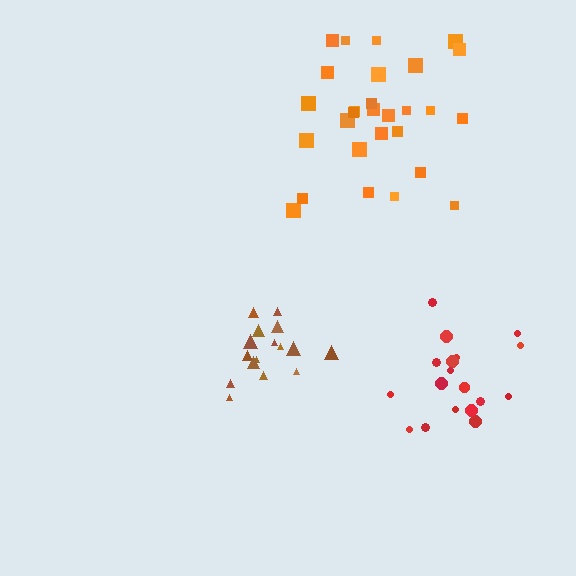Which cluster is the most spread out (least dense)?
Orange.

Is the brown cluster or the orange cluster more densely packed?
Brown.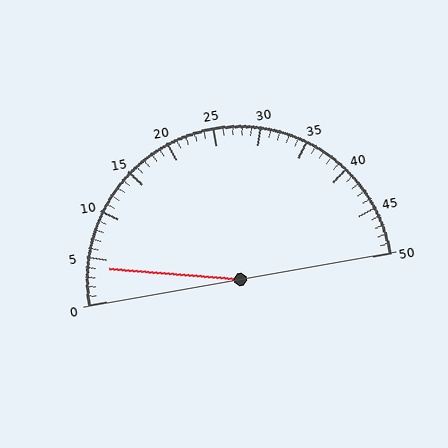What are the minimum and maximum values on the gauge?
The gauge ranges from 0 to 50.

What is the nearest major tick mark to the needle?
The nearest major tick mark is 5.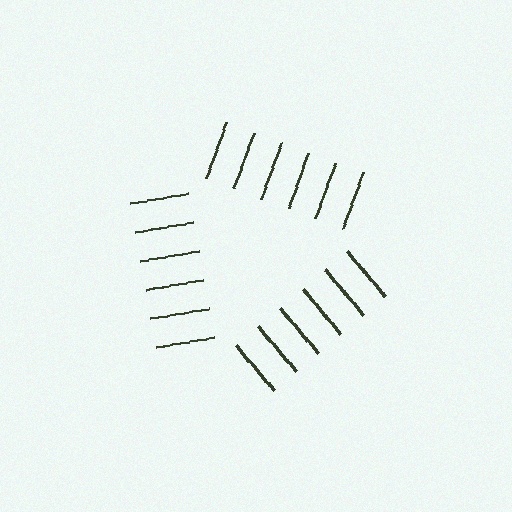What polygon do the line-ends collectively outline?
An illusory triangle — the line segments terminate on its edges but no continuous stroke is drawn.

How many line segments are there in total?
18 — 6 along each of the 3 edges.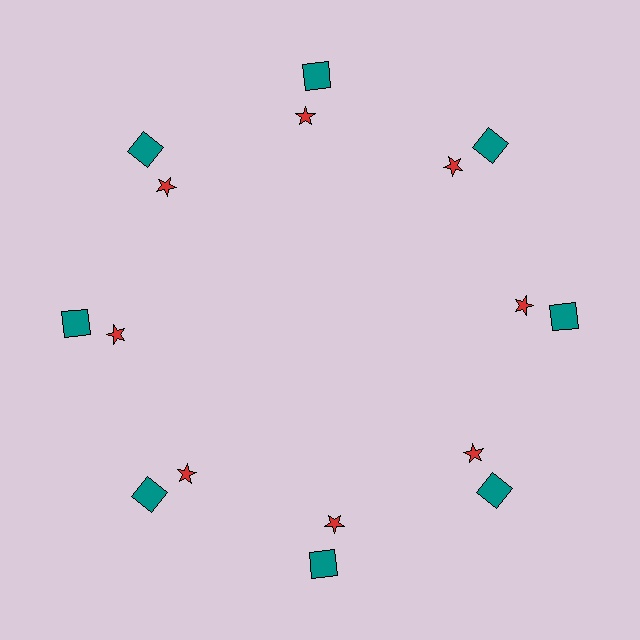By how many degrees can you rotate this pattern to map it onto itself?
The pattern maps onto itself every 45 degrees of rotation.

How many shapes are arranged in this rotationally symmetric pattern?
There are 16 shapes, arranged in 8 groups of 2.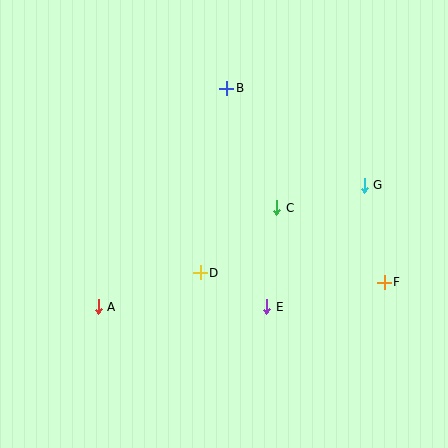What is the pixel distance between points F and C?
The distance between F and C is 131 pixels.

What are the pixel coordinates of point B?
Point B is at (227, 88).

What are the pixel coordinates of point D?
Point D is at (200, 273).